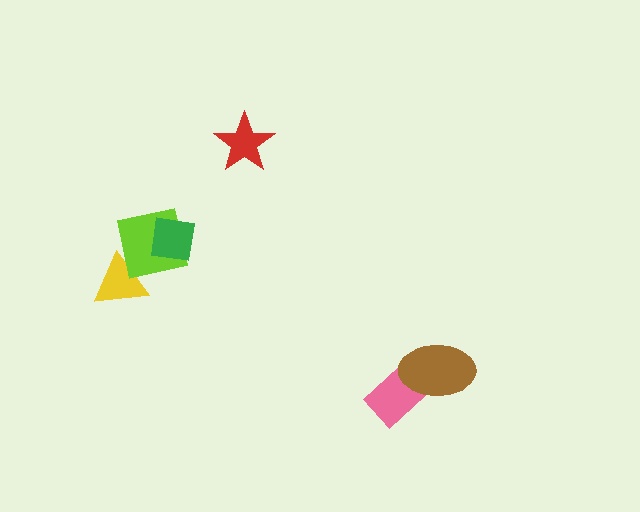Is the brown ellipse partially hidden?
No, no other shape covers it.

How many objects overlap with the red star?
0 objects overlap with the red star.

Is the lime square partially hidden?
Yes, it is partially covered by another shape.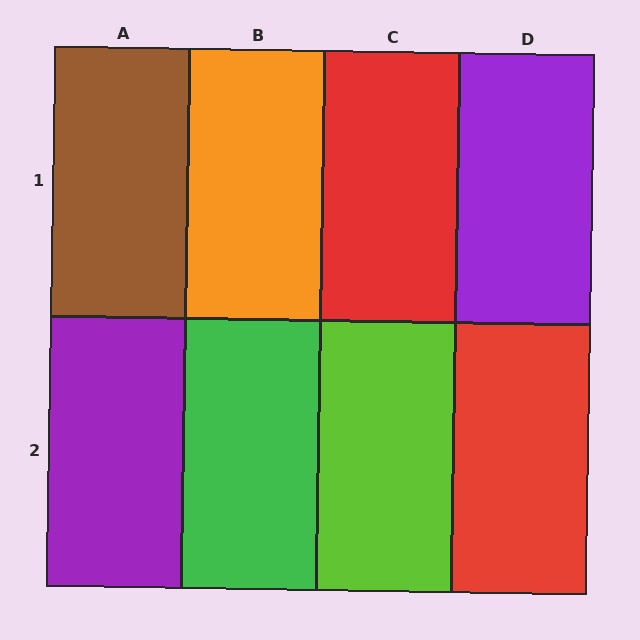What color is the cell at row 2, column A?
Purple.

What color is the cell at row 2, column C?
Lime.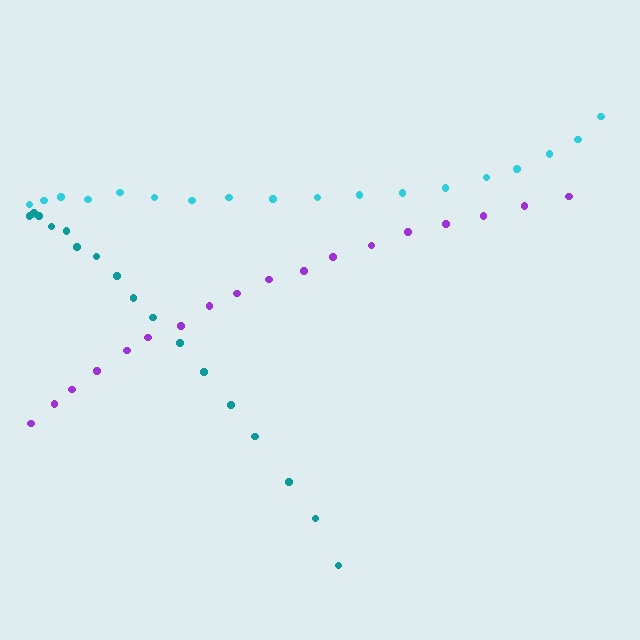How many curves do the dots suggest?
There are 3 distinct paths.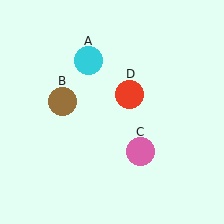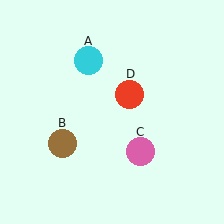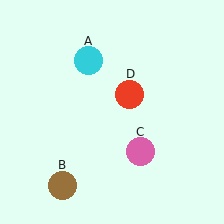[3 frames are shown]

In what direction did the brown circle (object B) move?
The brown circle (object B) moved down.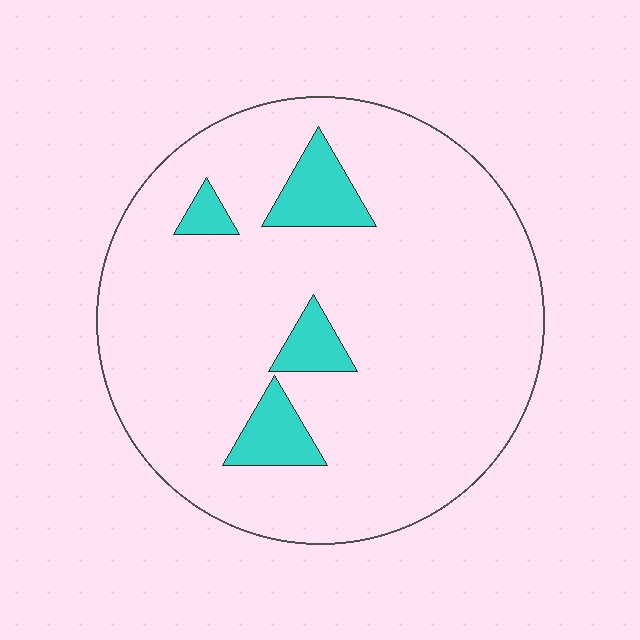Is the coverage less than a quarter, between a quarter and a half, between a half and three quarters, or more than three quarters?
Less than a quarter.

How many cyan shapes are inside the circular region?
4.